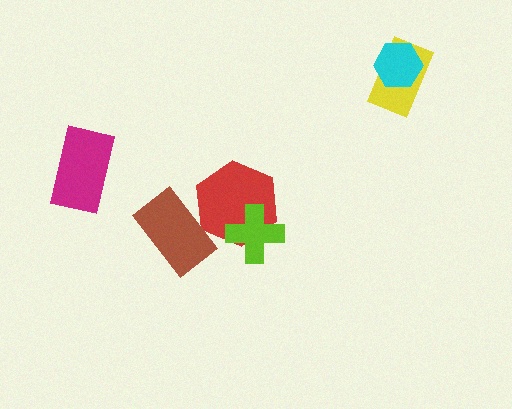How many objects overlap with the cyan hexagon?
1 object overlaps with the cyan hexagon.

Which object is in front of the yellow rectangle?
The cyan hexagon is in front of the yellow rectangle.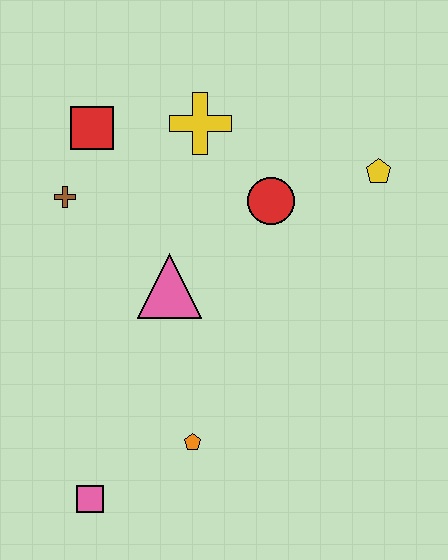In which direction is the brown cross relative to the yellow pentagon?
The brown cross is to the left of the yellow pentagon.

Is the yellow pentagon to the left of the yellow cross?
No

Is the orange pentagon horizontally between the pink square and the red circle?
Yes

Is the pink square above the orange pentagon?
No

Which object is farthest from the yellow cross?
The pink square is farthest from the yellow cross.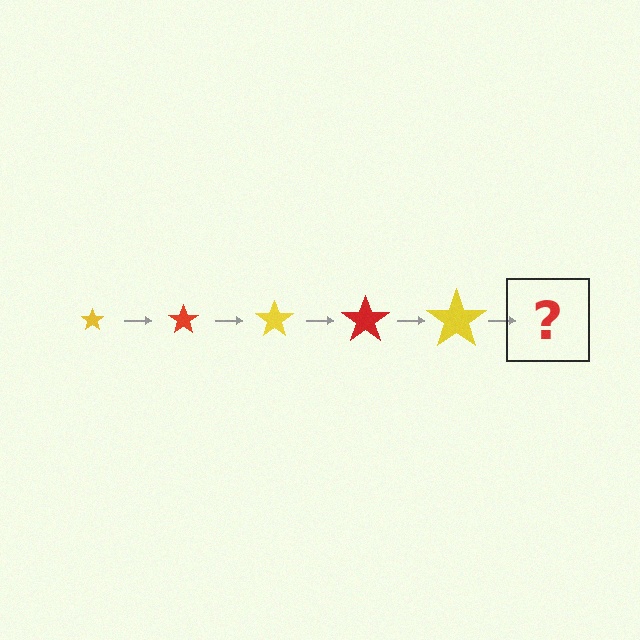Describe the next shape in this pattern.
It should be a red star, larger than the previous one.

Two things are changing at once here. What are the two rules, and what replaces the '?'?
The two rules are that the star grows larger each step and the color cycles through yellow and red. The '?' should be a red star, larger than the previous one.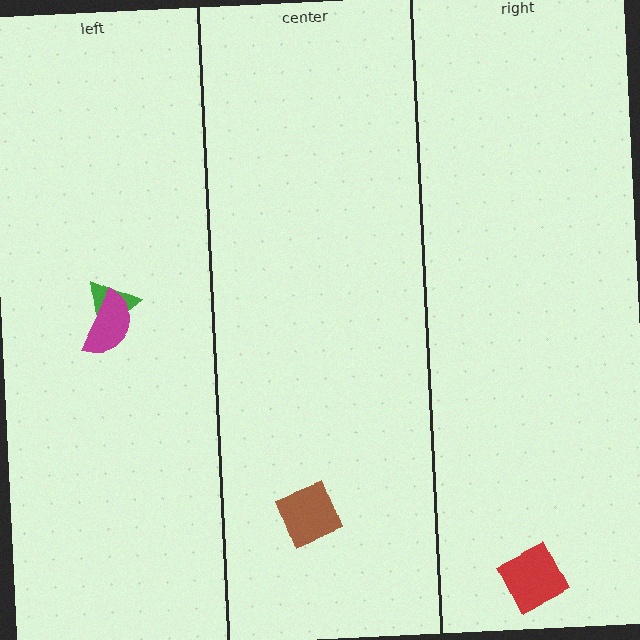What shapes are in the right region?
The red square.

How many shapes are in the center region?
1.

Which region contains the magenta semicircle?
The left region.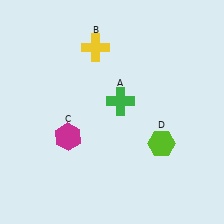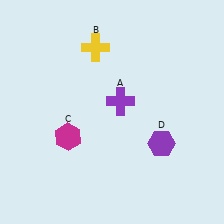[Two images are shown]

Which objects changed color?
A changed from green to purple. D changed from lime to purple.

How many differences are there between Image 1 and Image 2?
There are 2 differences between the two images.